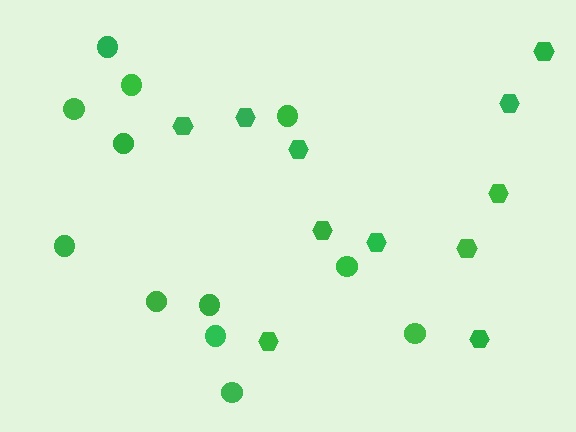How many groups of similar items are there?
There are 2 groups: one group of circles (12) and one group of hexagons (11).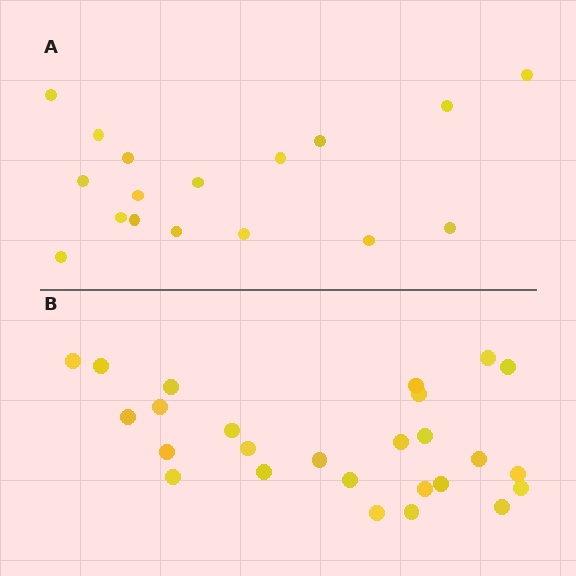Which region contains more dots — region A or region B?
Region B (the bottom region) has more dots.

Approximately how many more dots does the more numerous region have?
Region B has roughly 8 or so more dots than region A.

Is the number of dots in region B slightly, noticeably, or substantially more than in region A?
Region B has substantially more. The ratio is roughly 1.5 to 1.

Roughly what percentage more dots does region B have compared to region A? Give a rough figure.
About 55% more.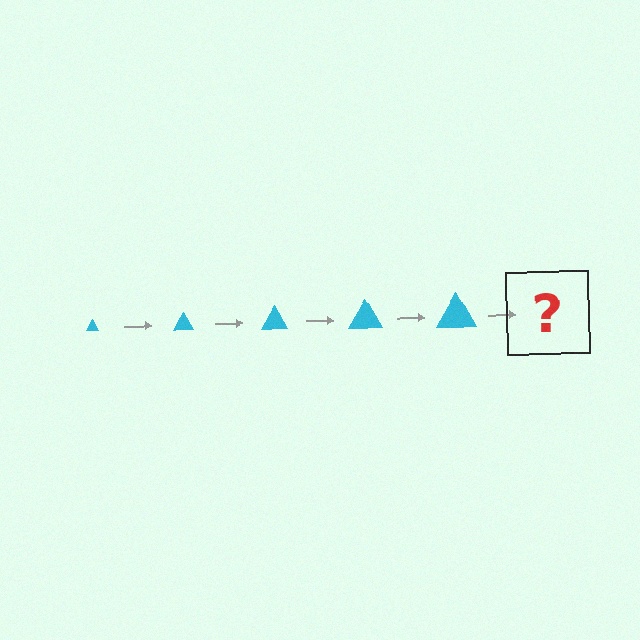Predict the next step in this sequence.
The next step is a cyan triangle, larger than the previous one.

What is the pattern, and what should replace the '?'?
The pattern is that the triangle gets progressively larger each step. The '?' should be a cyan triangle, larger than the previous one.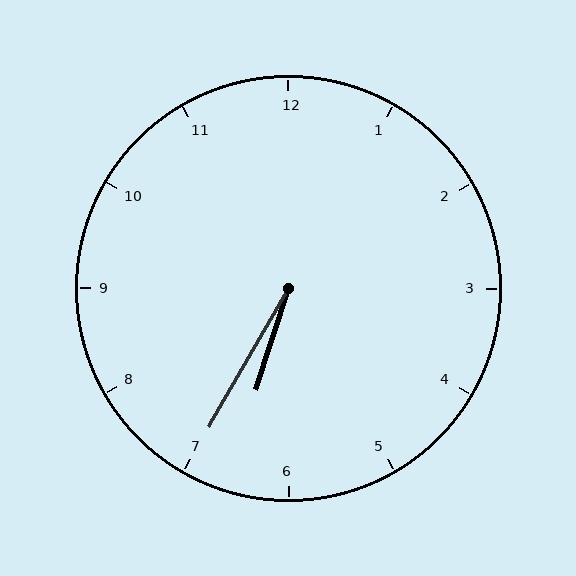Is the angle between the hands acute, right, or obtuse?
It is acute.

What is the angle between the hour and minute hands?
Approximately 12 degrees.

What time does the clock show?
6:35.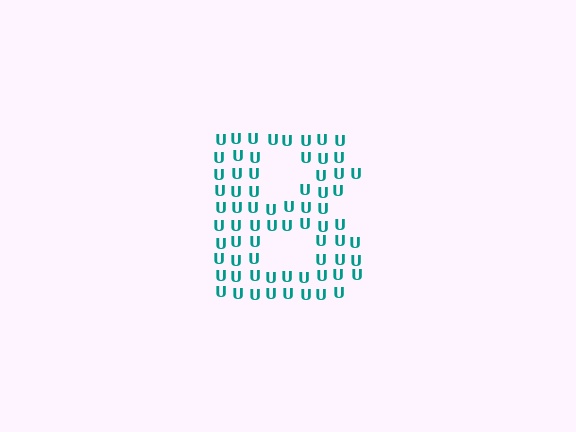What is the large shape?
The large shape is the letter B.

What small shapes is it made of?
It is made of small letter U's.